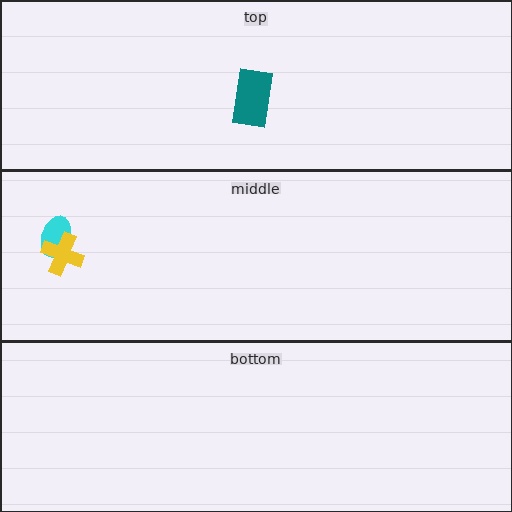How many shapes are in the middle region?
2.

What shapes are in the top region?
The teal rectangle.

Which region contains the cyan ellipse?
The middle region.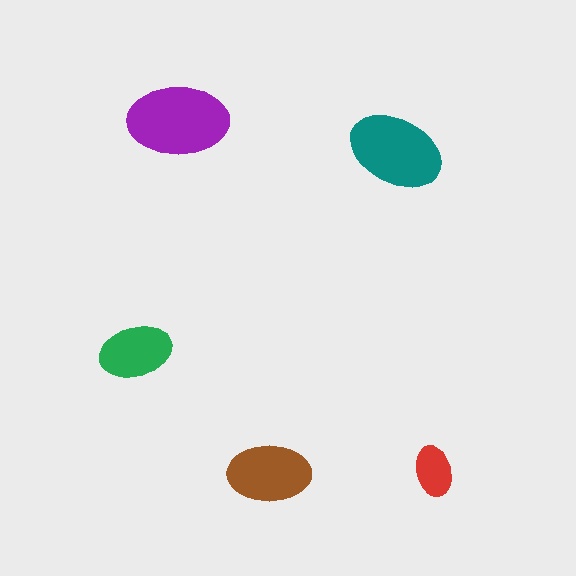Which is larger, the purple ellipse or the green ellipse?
The purple one.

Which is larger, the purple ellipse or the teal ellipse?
The purple one.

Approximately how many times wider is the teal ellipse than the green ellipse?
About 1.5 times wider.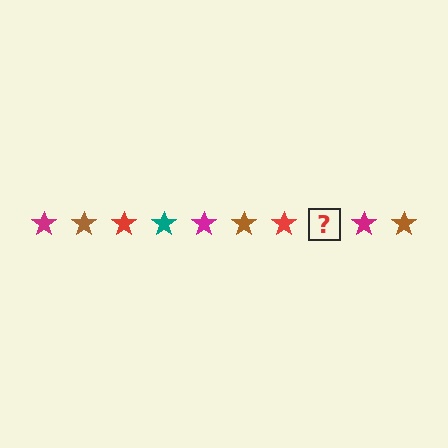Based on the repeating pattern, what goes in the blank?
The blank should be a teal star.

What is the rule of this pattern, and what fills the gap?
The rule is that the pattern cycles through magenta, brown, red, teal stars. The gap should be filled with a teal star.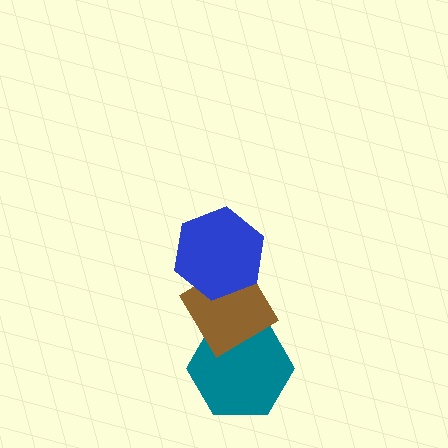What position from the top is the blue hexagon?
The blue hexagon is 1st from the top.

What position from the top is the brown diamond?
The brown diamond is 2nd from the top.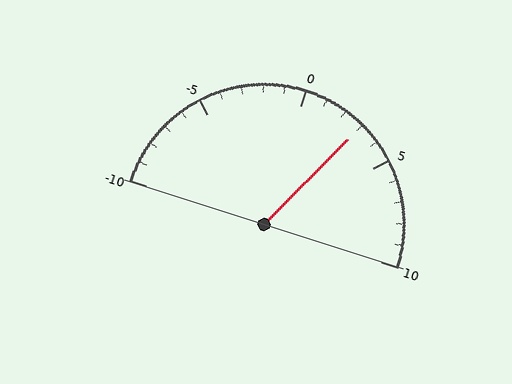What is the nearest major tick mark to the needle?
The nearest major tick mark is 5.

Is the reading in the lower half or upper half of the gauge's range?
The reading is in the upper half of the range (-10 to 10).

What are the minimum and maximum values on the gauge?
The gauge ranges from -10 to 10.